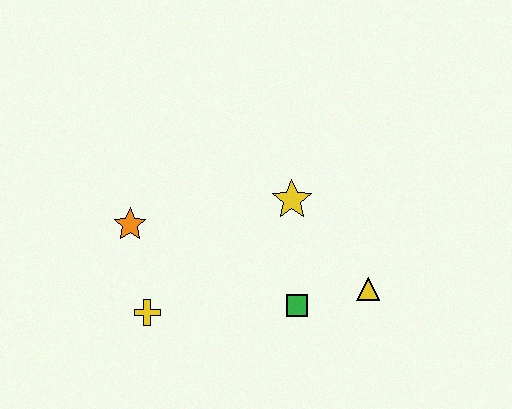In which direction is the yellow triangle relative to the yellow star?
The yellow triangle is below the yellow star.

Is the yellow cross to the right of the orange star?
Yes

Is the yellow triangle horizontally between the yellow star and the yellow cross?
No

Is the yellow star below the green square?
No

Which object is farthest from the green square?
The orange star is farthest from the green square.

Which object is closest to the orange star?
The yellow cross is closest to the orange star.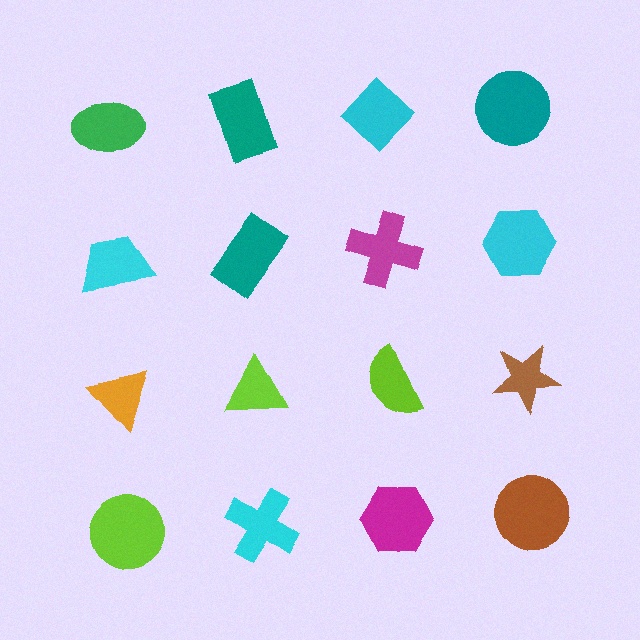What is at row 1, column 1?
A green ellipse.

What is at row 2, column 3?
A magenta cross.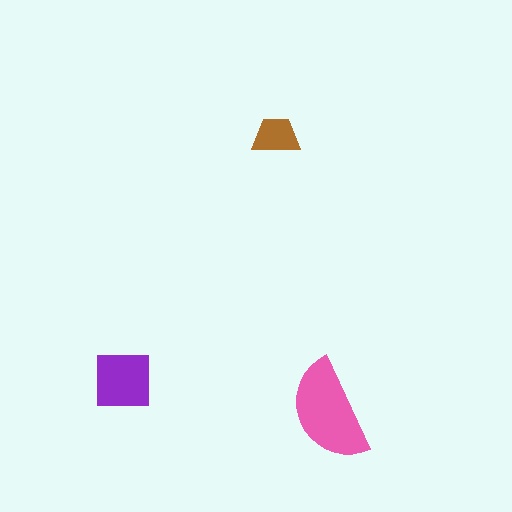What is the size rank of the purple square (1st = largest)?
2nd.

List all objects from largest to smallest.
The pink semicircle, the purple square, the brown trapezoid.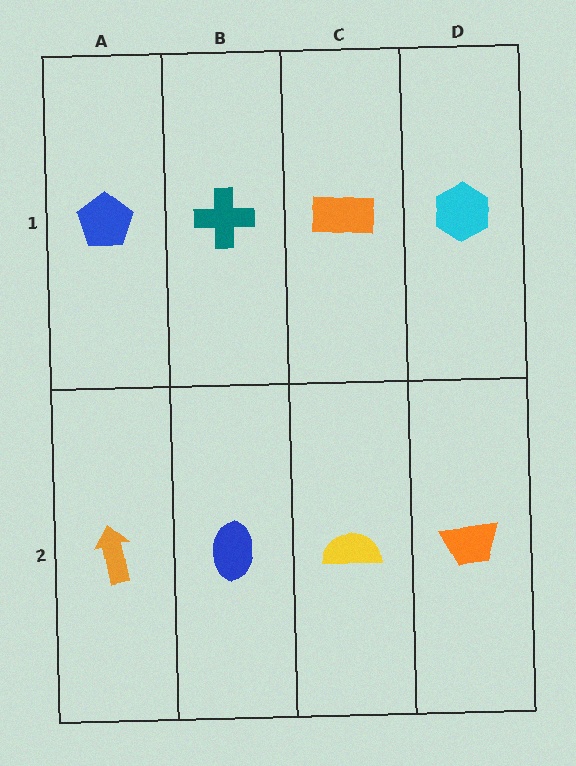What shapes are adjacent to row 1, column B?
A blue ellipse (row 2, column B), a blue pentagon (row 1, column A), an orange rectangle (row 1, column C).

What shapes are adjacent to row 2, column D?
A cyan hexagon (row 1, column D), a yellow semicircle (row 2, column C).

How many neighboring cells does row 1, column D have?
2.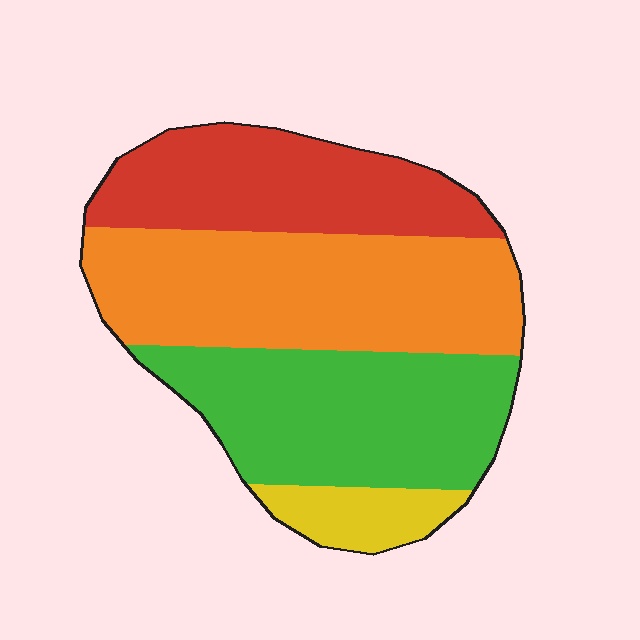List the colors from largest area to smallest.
From largest to smallest: orange, green, red, yellow.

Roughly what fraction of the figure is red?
Red covers around 25% of the figure.